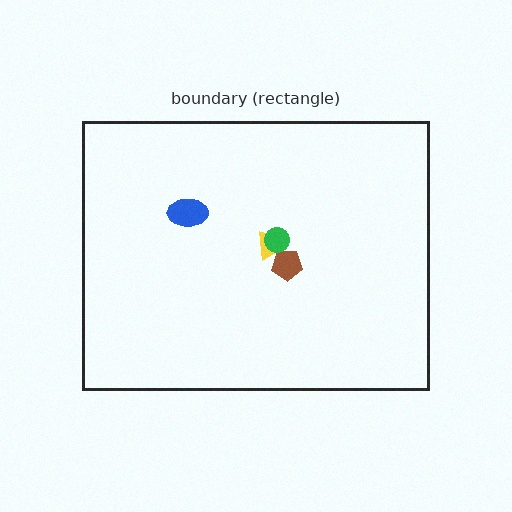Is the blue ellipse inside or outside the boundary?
Inside.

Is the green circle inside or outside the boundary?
Inside.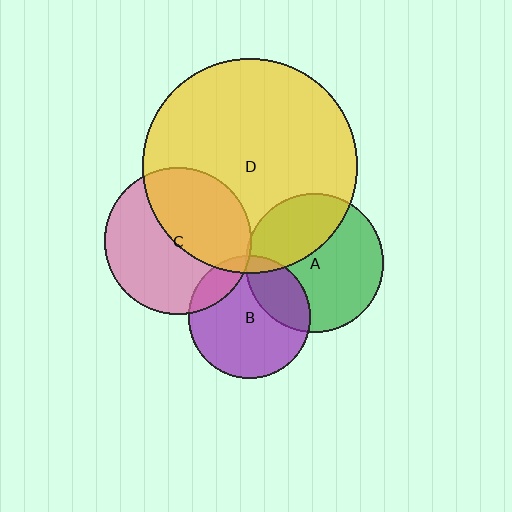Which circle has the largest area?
Circle D (yellow).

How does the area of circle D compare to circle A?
Approximately 2.4 times.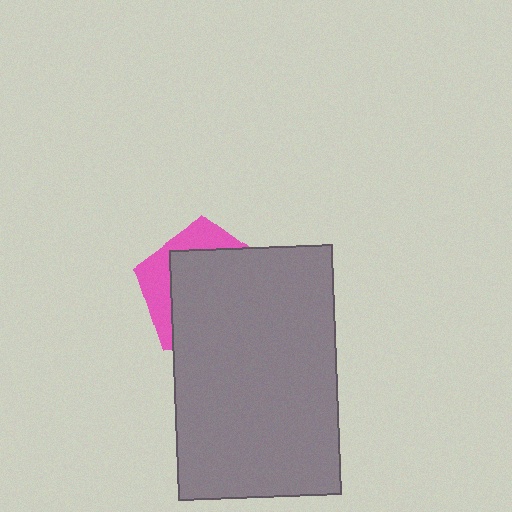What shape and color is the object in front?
The object in front is a gray rectangle.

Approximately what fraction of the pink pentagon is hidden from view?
Roughly 70% of the pink pentagon is hidden behind the gray rectangle.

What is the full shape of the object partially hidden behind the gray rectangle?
The partially hidden object is a pink pentagon.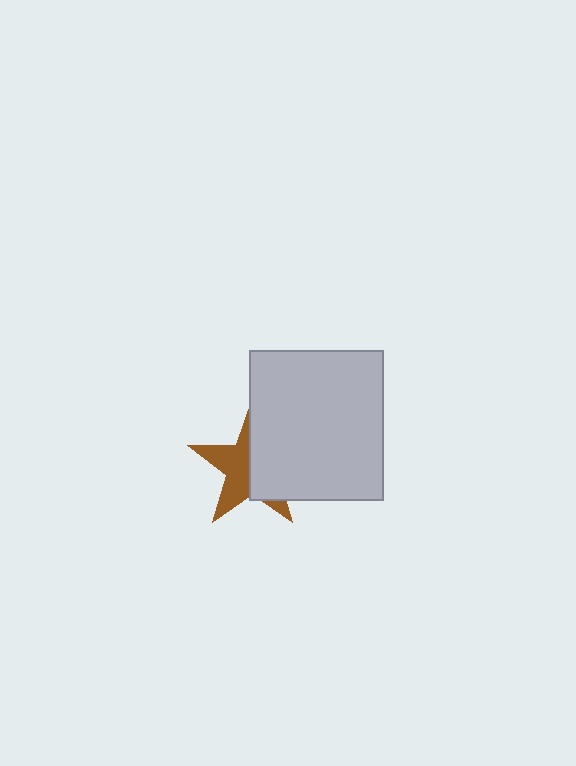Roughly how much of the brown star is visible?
About half of it is visible (roughly 50%).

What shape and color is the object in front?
The object in front is a light gray rectangle.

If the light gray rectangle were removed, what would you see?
You would see the complete brown star.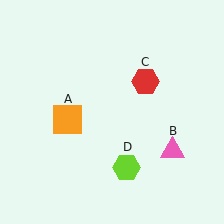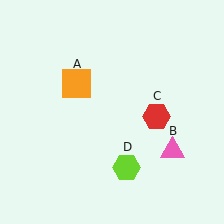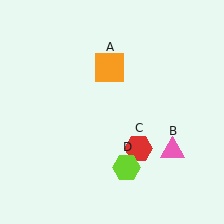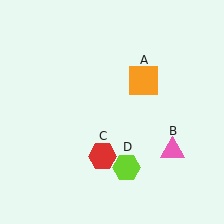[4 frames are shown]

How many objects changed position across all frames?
2 objects changed position: orange square (object A), red hexagon (object C).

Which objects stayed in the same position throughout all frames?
Pink triangle (object B) and lime hexagon (object D) remained stationary.